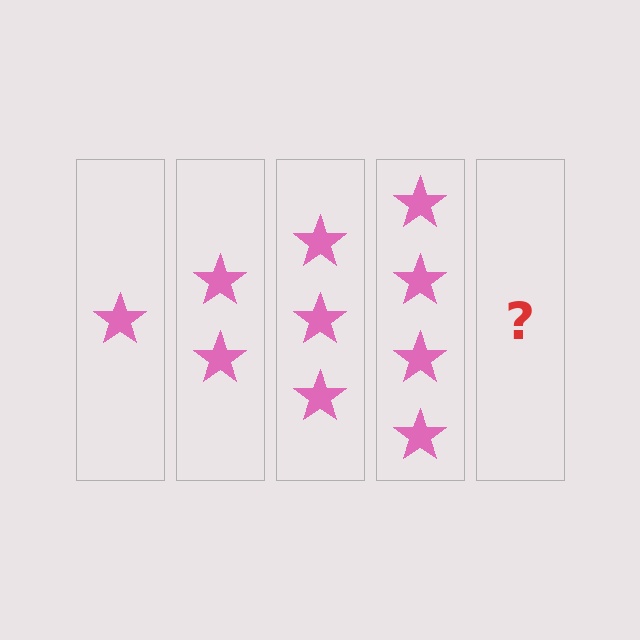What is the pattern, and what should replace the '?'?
The pattern is that each step adds one more star. The '?' should be 5 stars.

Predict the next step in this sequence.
The next step is 5 stars.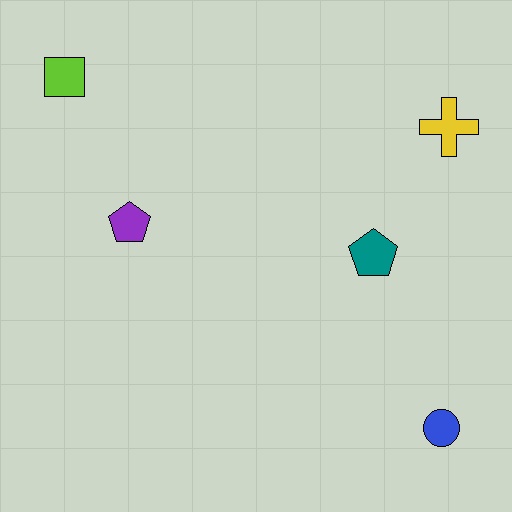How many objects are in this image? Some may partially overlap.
There are 5 objects.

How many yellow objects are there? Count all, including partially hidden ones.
There is 1 yellow object.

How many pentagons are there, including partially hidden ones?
There are 2 pentagons.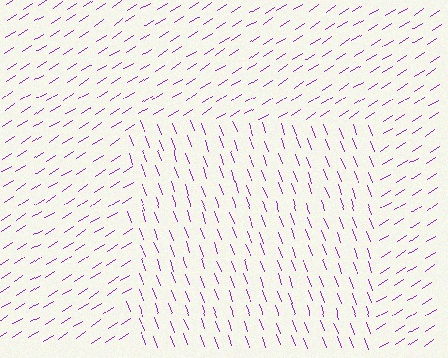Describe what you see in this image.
The image is filled with small purple line segments. A rectangle region in the image has lines oriented differently from the surrounding lines, creating a visible texture boundary.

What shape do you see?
I see a rectangle.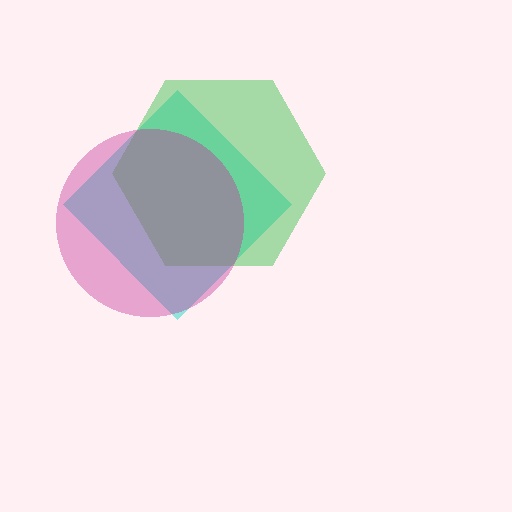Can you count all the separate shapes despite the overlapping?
Yes, there are 3 separate shapes.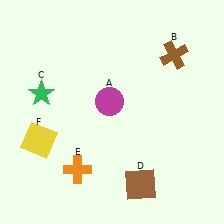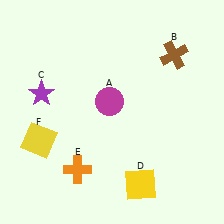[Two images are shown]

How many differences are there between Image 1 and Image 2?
There are 2 differences between the two images.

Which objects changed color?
C changed from green to purple. D changed from brown to yellow.